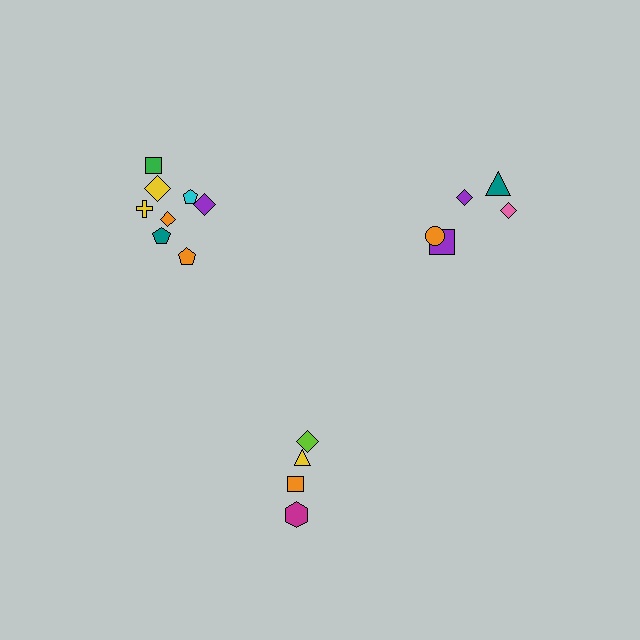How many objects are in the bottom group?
There are 4 objects.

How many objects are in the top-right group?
There are 5 objects.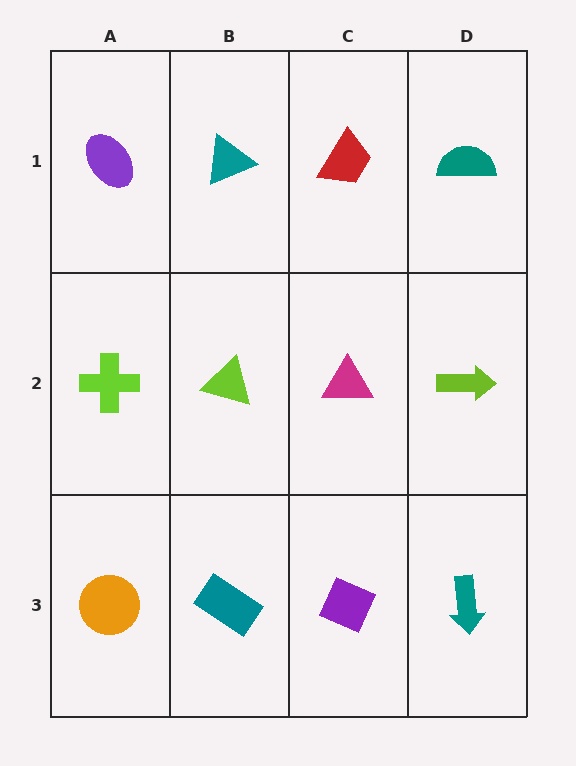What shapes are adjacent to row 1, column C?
A magenta triangle (row 2, column C), a teal triangle (row 1, column B), a teal semicircle (row 1, column D).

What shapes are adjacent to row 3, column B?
A lime triangle (row 2, column B), an orange circle (row 3, column A), a purple diamond (row 3, column C).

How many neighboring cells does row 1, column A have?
2.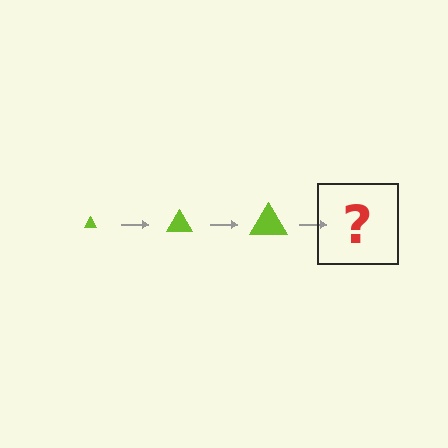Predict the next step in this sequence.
The next step is a lime triangle, larger than the previous one.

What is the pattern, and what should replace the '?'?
The pattern is that the triangle gets progressively larger each step. The '?' should be a lime triangle, larger than the previous one.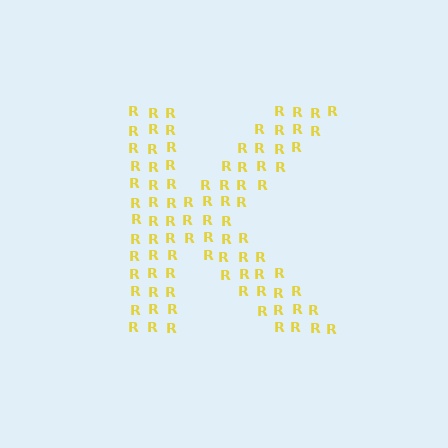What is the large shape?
The large shape is the letter K.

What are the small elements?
The small elements are letter R's.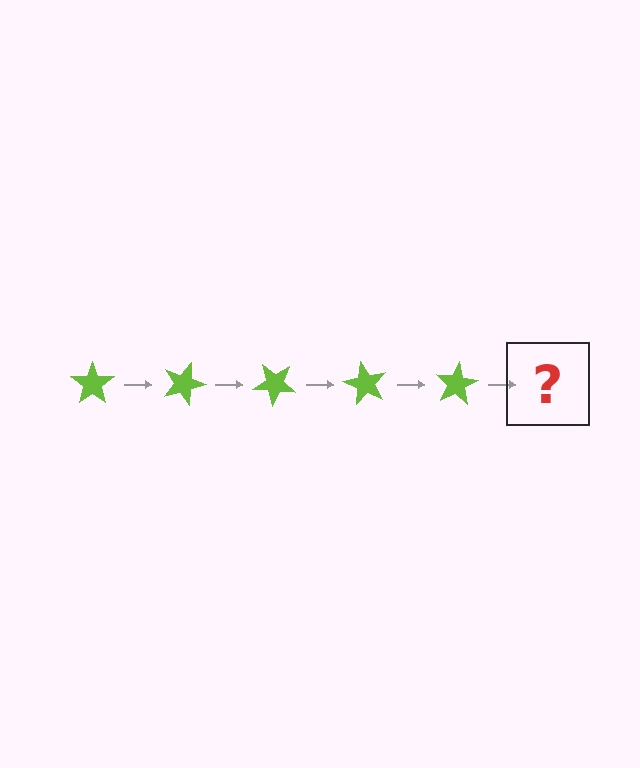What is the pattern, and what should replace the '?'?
The pattern is that the star rotates 20 degrees each step. The '?' should be a lime star rotated 100 degrees.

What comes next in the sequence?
The next element should be a lime star rotated 100 degrees.